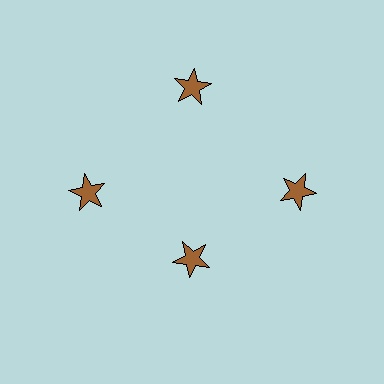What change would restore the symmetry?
The symmetry would be restored by moving it outward, back onto the ring so that all 4 stars sit at equal angles and equal distance from the center.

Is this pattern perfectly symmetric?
No. The 4 brown stars are arranged in a ring, but one element near the 6 o'clock position is pulled inward toward the center, breaking the 4-fold rotational symmetry.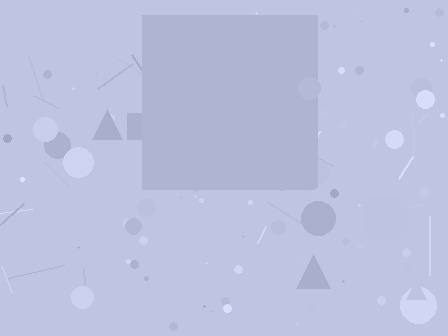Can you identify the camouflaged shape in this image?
The camouflaged shape is a square.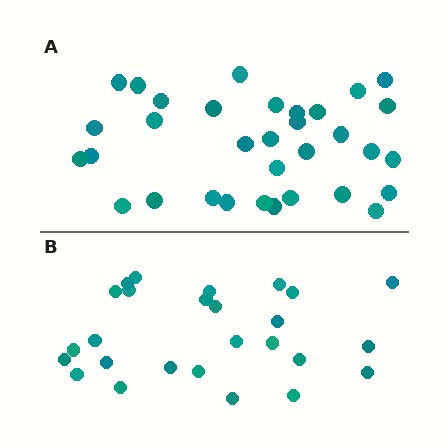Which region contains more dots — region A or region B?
Region A (the top region) has more dots.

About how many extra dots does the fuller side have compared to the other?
Region A has roughly 8 or so more dots than region B.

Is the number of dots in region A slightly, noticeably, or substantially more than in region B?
Region A has noticeably more, but not dramatically so. The ratio is roughly 1.3 to 1.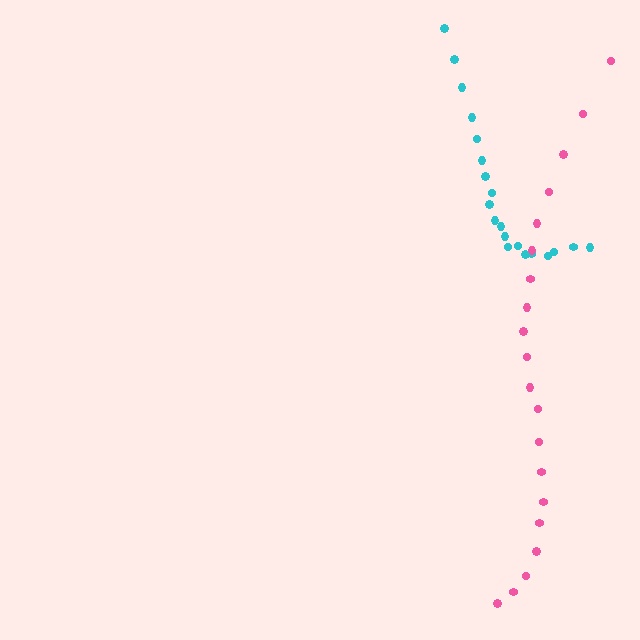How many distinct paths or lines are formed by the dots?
There are 2 distinct paths.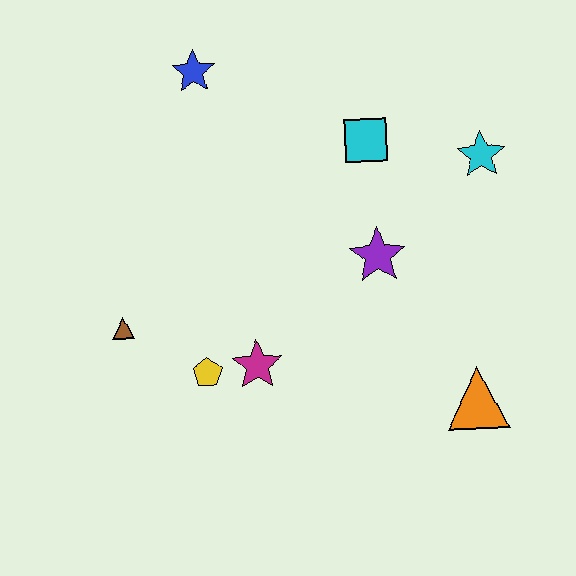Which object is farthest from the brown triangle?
The cyan star is farthest from the brown triangle.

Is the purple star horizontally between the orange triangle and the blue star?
Yes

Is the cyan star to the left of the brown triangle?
No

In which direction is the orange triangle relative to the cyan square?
The orange triangle is below the cyan square.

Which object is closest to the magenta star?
The yellow pentagon is closest to the magenta star.